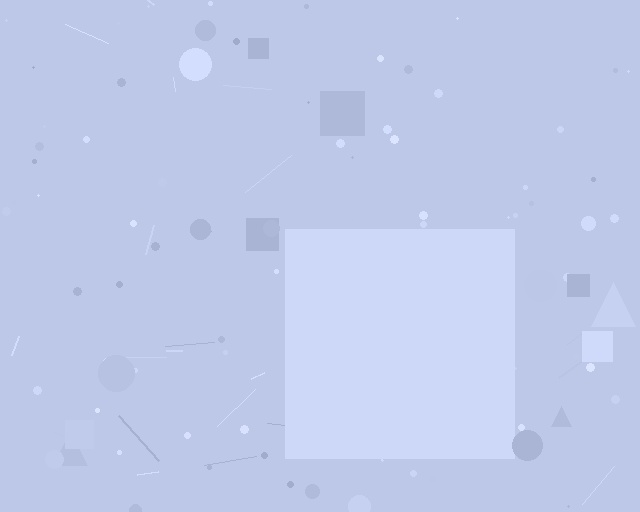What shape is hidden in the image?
A square is hidden in the image.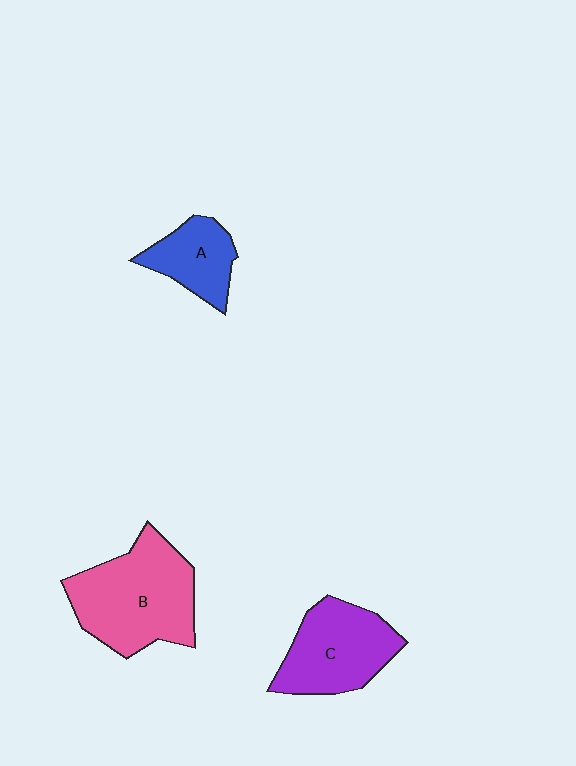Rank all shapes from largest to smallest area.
From largest to smallest: B (pink), C (purple), A (blue).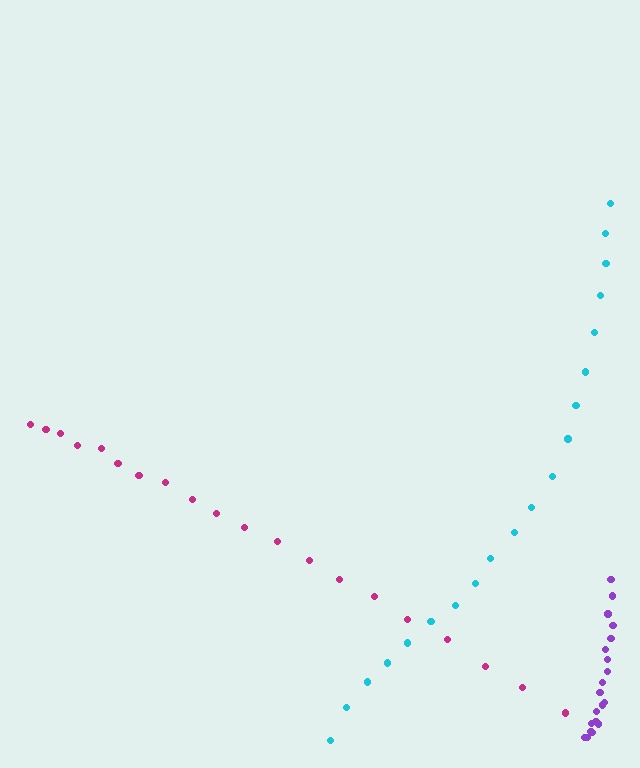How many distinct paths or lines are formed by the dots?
There are 3 distinct paths.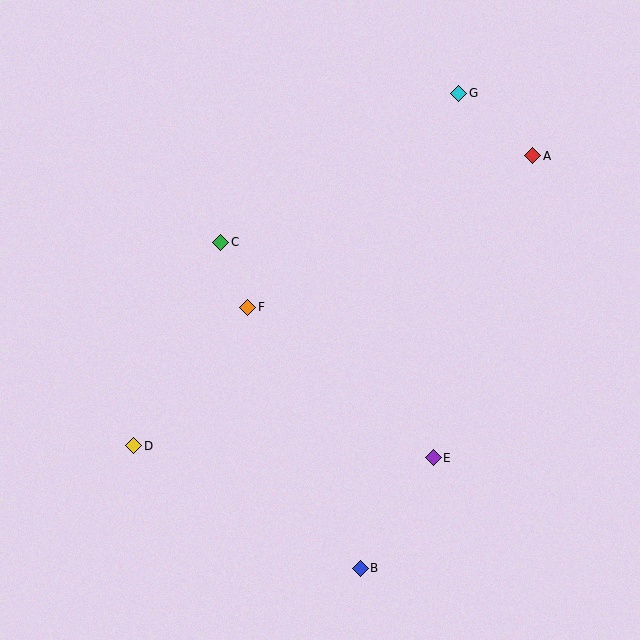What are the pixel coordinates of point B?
Point B is at (360, 568).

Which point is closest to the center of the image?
Point F at (248, 307) is closest to the center.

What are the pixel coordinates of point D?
Point D is at (134, 446).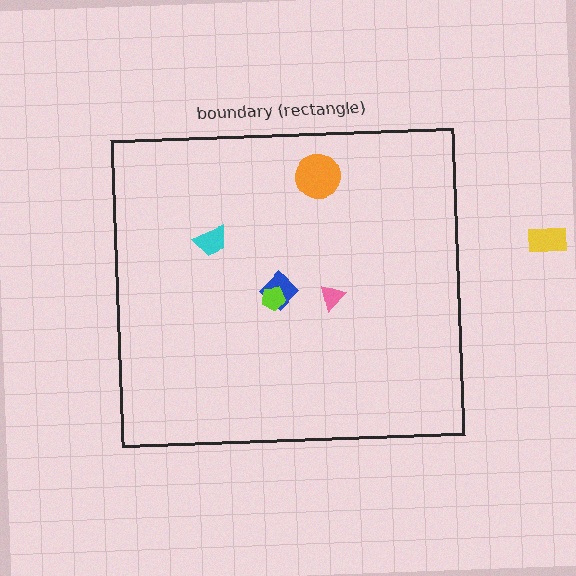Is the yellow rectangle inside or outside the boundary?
Outside.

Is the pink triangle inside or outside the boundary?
Inside.